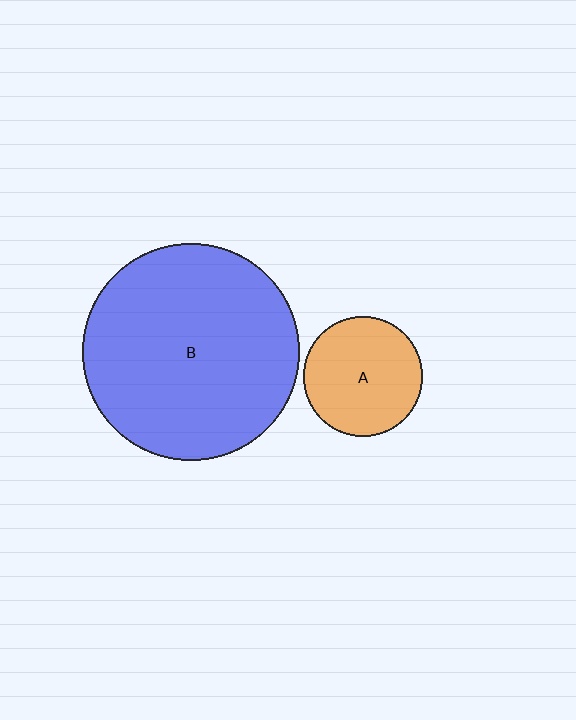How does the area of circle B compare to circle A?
Approximately 3.3 times.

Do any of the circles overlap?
No, none of the circles overlap.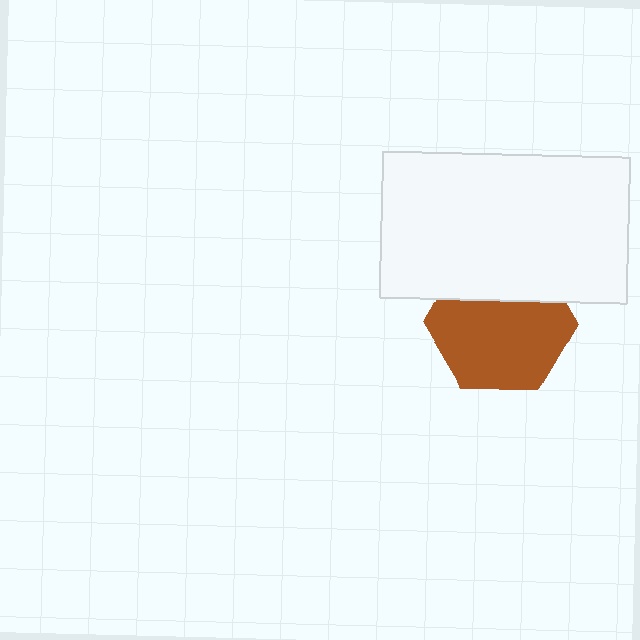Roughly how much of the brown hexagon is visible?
Most of it is visible (roughly 69%).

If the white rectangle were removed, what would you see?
You would see the complete brown hexagon.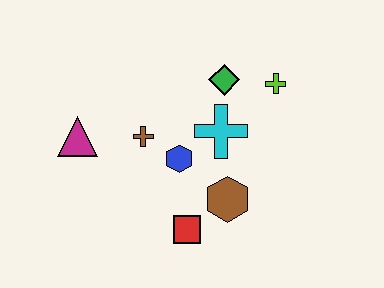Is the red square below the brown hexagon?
Yes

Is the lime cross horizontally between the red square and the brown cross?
No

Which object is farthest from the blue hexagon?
The lime cross is farthest from the blue hexagon.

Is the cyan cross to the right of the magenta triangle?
Yes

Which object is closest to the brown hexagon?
The red square is closest to the brown hexagon.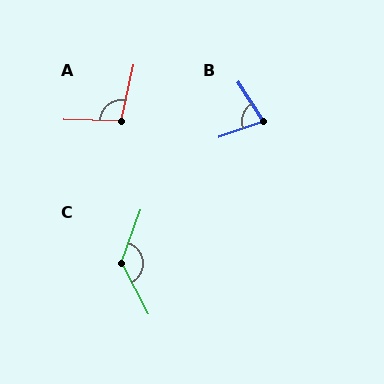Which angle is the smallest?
B, at approximately 77 degrees.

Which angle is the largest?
C, at approximately 132 degrees.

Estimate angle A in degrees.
Approximately 102 degrees.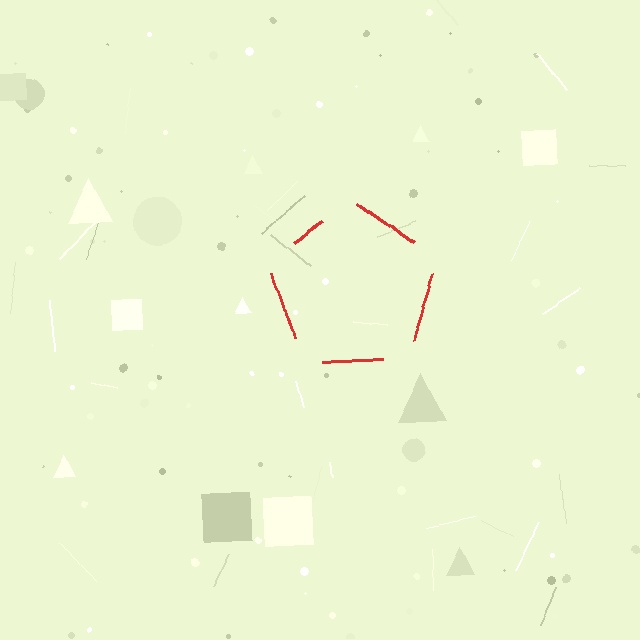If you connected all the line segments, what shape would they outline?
They would outline a pentagon.